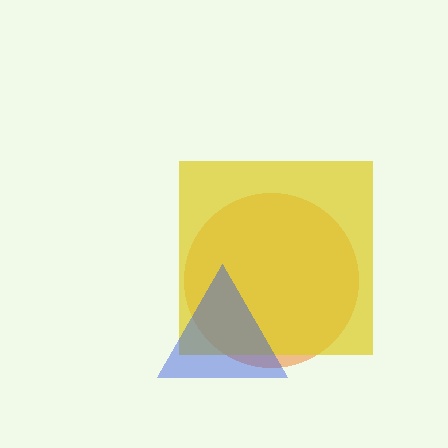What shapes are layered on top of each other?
The layered shapes are: an orange circle, a yellow square, a blue triangle.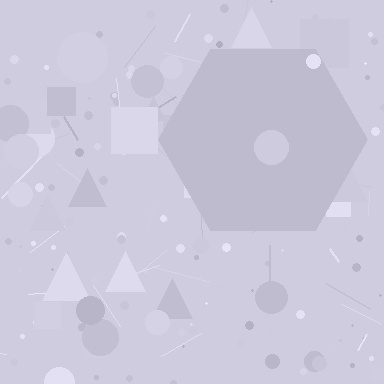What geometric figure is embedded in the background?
A hexagon is embedded in the background.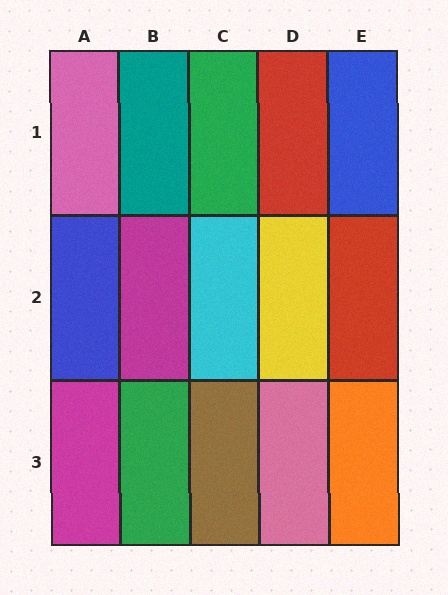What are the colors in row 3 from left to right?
Magenta, green, brown, pink, orange.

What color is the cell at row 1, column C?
Green.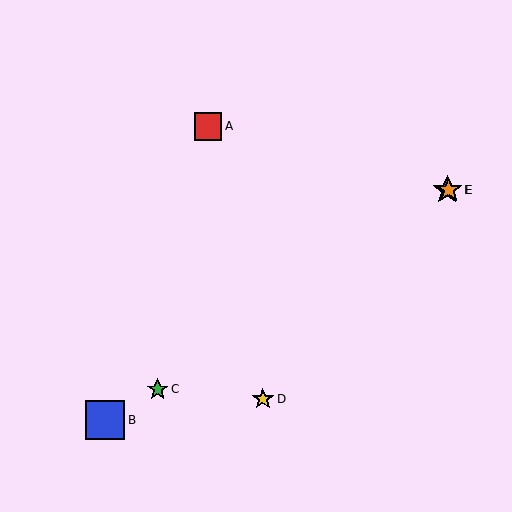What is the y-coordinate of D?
Object D is at y≈399.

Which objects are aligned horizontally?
Objects E, F are aligned horizontally.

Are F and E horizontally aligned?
Yes, both are at y≈190.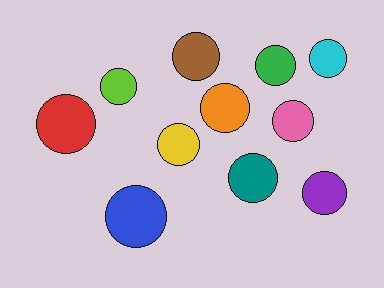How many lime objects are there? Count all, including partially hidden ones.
There is 1 lime object.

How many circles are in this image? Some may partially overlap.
There are 11 circles.